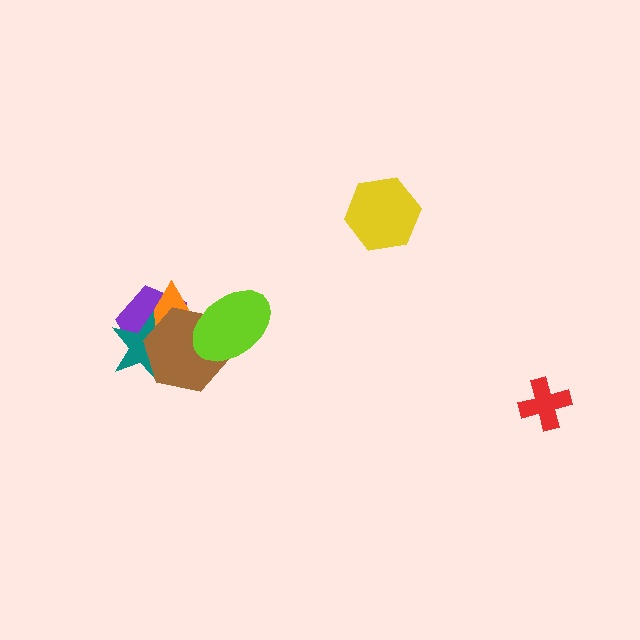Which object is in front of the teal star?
The brown hexagon is in front of the teal star.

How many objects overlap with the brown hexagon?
4 objects overlap with the brown hexagon.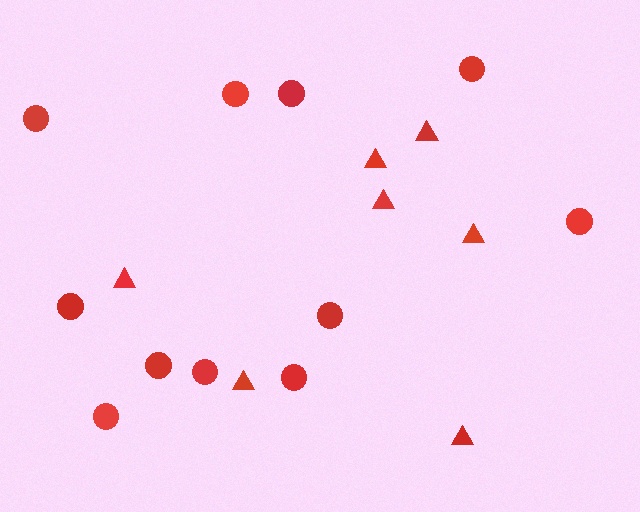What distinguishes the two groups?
There are 2 groups: one group of circles (11) and one group of triangles (7).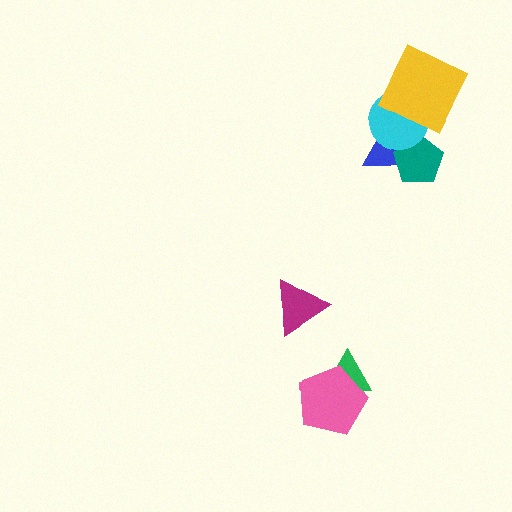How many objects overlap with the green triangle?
1 object overlaps with the green triangle.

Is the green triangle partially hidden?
Yes, it is partially covered by another shape.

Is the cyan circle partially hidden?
Yes, it is partially covered by another shape.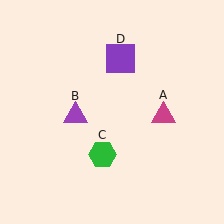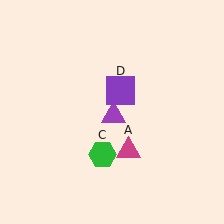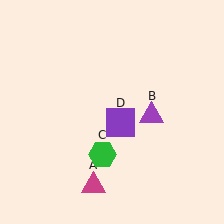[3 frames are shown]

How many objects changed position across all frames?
3 objects changed position: magenta triangle (object A), purple triangle (object B), purple square (object D).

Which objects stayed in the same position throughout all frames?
Green hexagon (object C) remained stationary.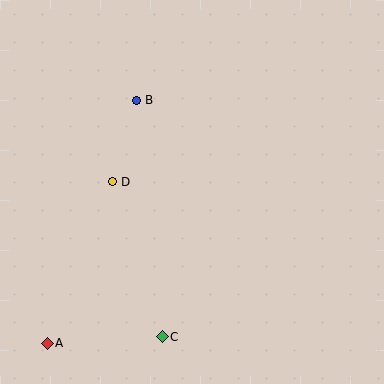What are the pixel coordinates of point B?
Point B is at (137, 100).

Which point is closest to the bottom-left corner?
Point A is closest to the bottom-left corner.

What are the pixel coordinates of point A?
Point A is at (47, 343).